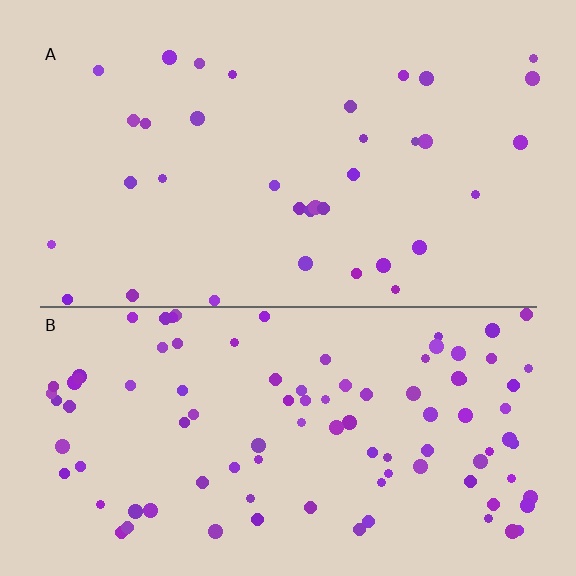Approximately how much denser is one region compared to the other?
Approximately 2.8× — region B over region A.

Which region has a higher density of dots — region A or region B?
B (the bottom).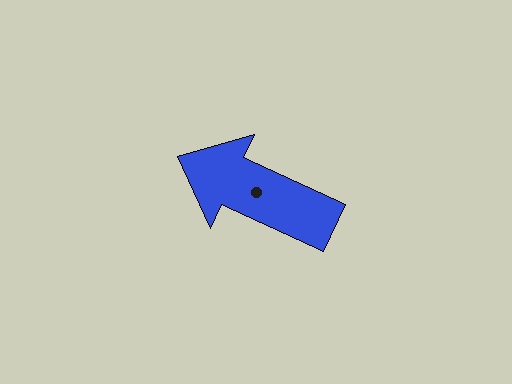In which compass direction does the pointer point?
Northwest.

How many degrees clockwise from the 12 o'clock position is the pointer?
Approximately 295 degrees.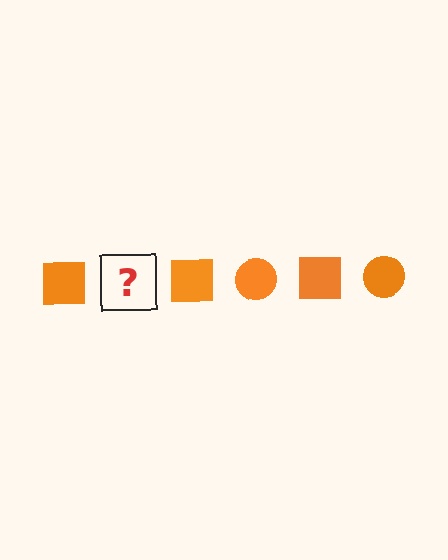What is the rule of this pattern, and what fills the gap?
The rule is that the pattern cycles through square, circle shapes in orange. The gap should be filled with an orange circle.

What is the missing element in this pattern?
The missing element is an orange circle.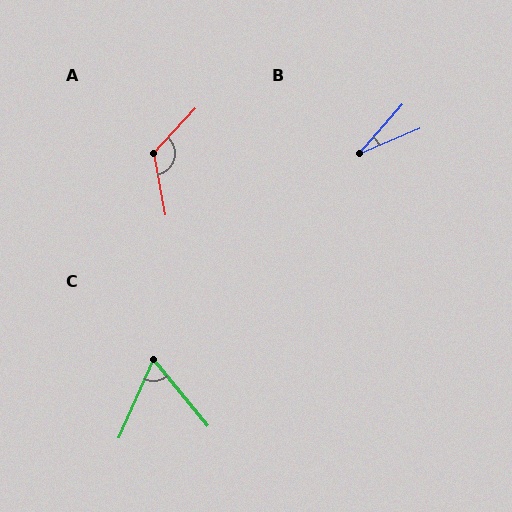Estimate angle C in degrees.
Approximately 64 degrees.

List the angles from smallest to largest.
B (26°), C (64°), A (126°).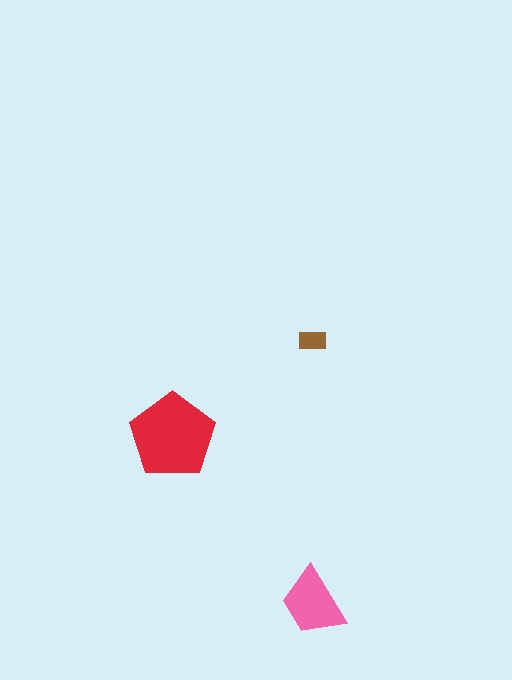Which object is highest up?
The brown rectangle is topmost.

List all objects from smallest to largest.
The brown rectangle, the pink trapezoid, the red pentagon.